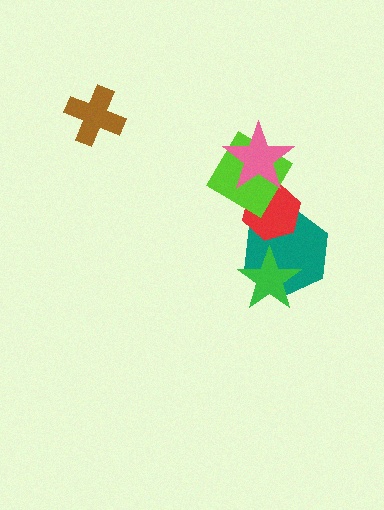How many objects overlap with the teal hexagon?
2 objects overlap with the teal hexagon.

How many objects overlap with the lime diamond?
2 objects overlap with the lime diamond.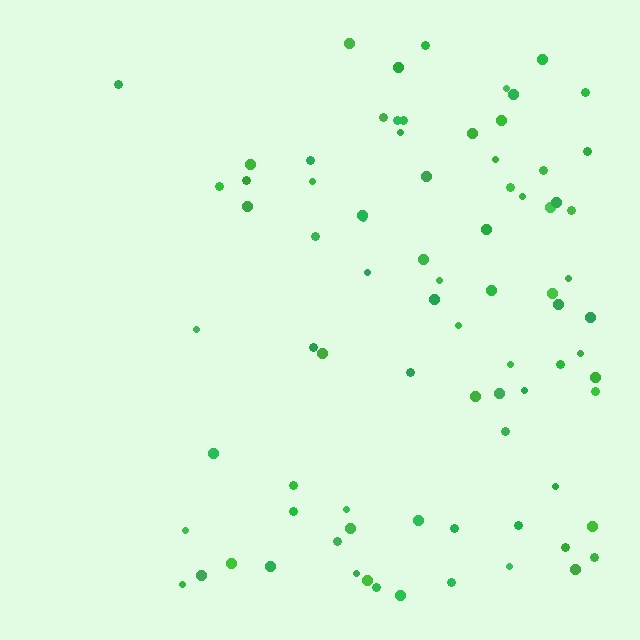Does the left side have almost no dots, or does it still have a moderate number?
Still a moderate number, just noticeably fewer than the right.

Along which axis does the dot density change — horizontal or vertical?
Horizontal.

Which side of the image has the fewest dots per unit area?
The left.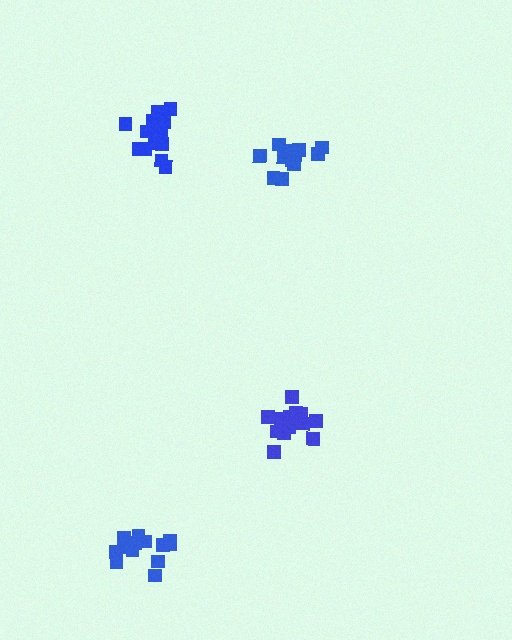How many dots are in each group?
Group 1: 13 dots, Group 2: 13 dots, Group 3: 14 dots, Group 4: 16 dots (56 total).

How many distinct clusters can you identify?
There are 4 distinct clusters.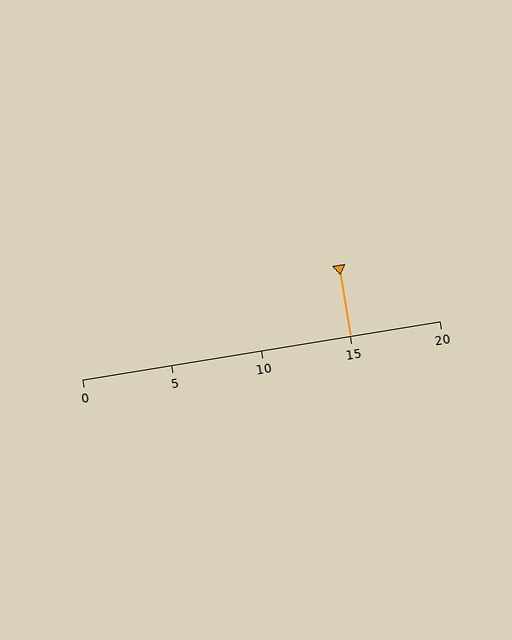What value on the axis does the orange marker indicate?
The marker indicates approximately 15.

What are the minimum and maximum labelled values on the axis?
The axis runs from 0 to 20.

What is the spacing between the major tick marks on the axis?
The major ticks are spaced 5 apart.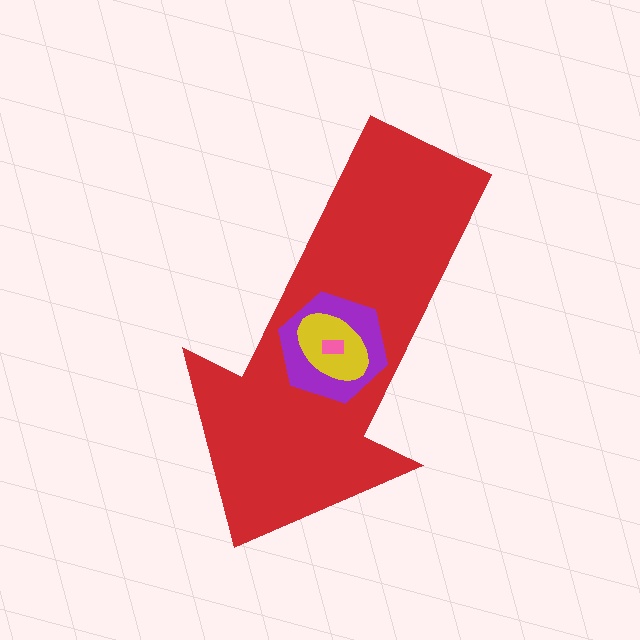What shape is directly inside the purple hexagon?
The yellow ellipse.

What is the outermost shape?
The red arrow.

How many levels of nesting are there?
4.